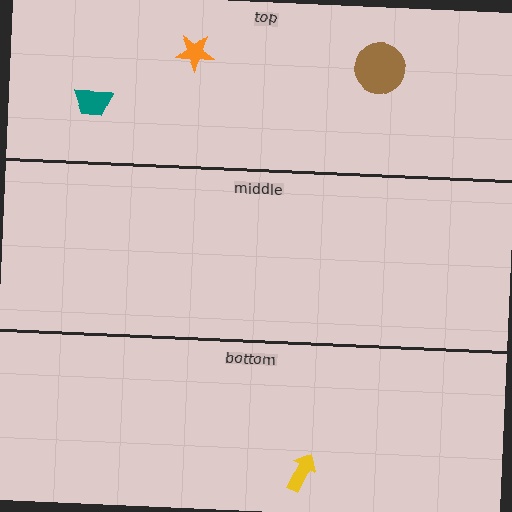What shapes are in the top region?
The orange star, the brown circle, the teal trapezoid.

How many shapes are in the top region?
3.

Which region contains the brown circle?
The top region.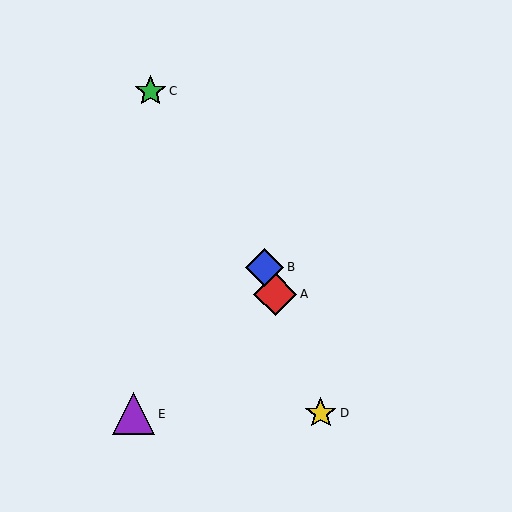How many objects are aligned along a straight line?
3 objects (A, B, D) are aligned along a straight line.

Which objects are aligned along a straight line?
Objects A, B, D are aligned along a straight line.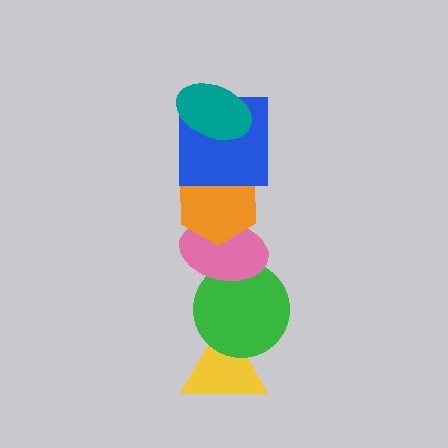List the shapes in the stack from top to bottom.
From top to bottom: the teal ellipse, the blue square, the orange hexagon, the pink ellipse, the green circle, the yellow triangle.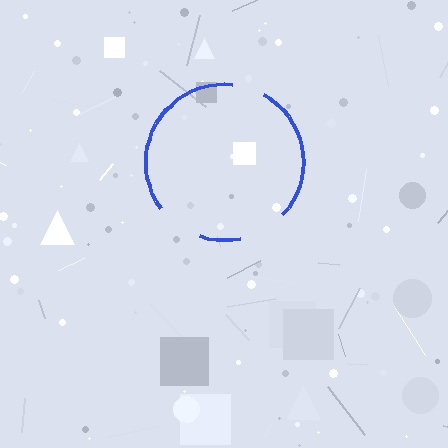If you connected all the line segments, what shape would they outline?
They would outline a circle.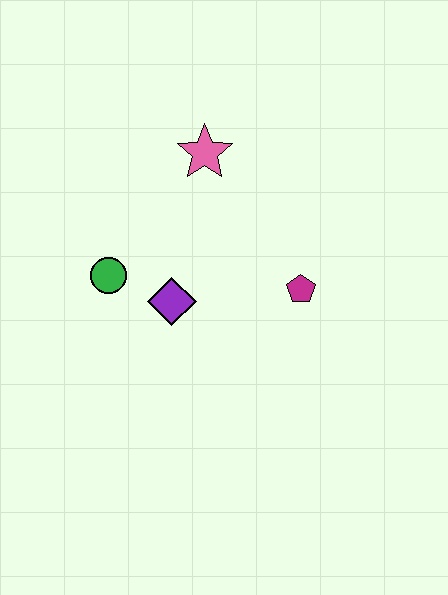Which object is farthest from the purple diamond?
The pink star is farthest from the purple diamond.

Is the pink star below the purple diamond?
No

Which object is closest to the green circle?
The purple diamond is closest to the green circle.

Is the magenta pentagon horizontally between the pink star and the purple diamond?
No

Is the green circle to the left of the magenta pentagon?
Yes